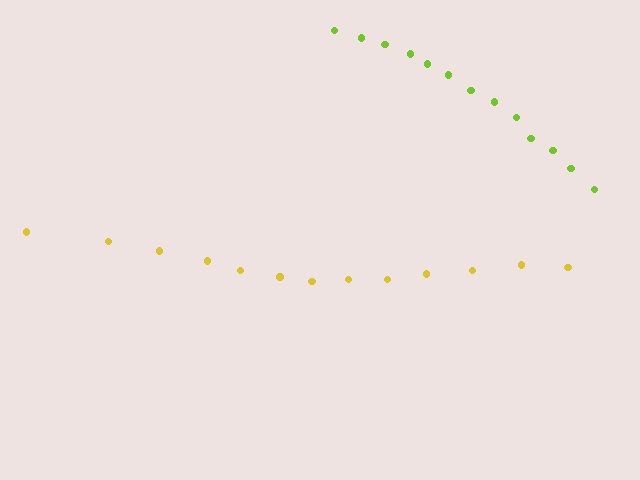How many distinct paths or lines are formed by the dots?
There are 2 distinct paths.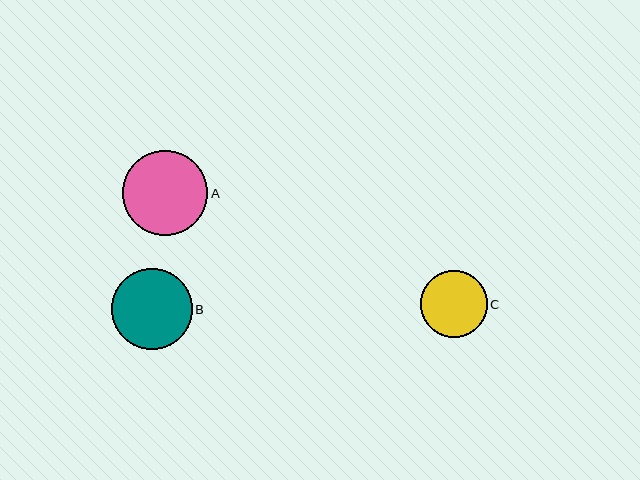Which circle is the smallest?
Circle C is the smallest with a size of approximately 67 pixels.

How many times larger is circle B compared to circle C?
Circle B is approximately 1.2 times the size of circle C.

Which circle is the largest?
Circle A is the largest with a size of approximately 85 pixels.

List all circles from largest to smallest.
From largest to smallest: A, B, C.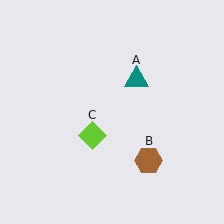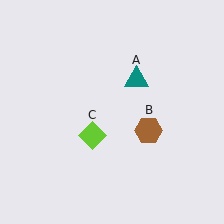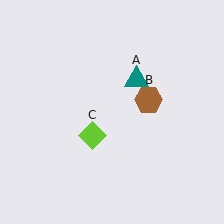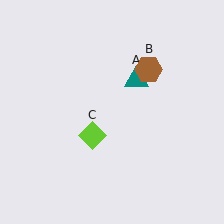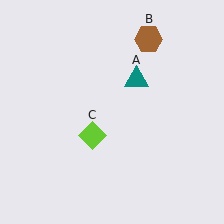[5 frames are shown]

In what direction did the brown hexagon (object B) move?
The brown hexagon (object B) moved up.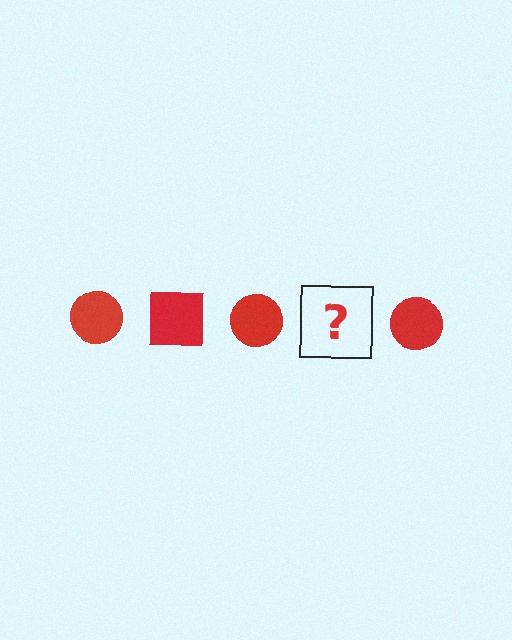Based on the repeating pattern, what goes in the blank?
The blank should be a red square.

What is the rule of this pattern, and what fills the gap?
The rule is that the pattern cycles through circle, square shapes in red. The gap should be filled with a red square.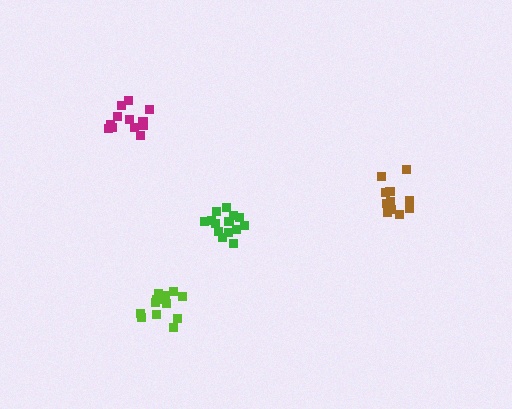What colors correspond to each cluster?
The clusters are colored: brown, magenta, lime, green.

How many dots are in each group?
Group 1: 11 dots, Group 2: 12 dots, Group 3: 13 dots, Group 4: 15 dots (51 total).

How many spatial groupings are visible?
There are 4 spatial groupings.